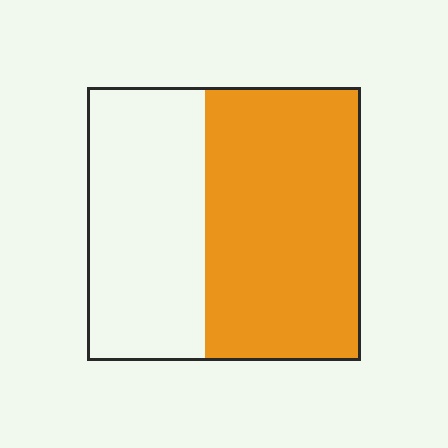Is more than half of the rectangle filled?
Yes.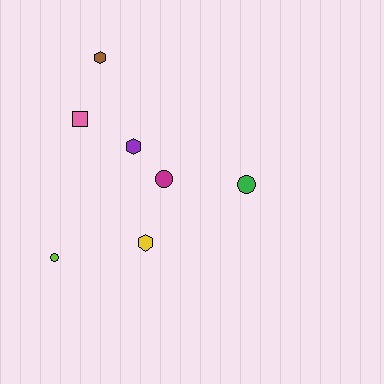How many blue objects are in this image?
There are no blue objects.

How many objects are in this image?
There are 7 objects.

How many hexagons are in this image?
There are 3 hexagons.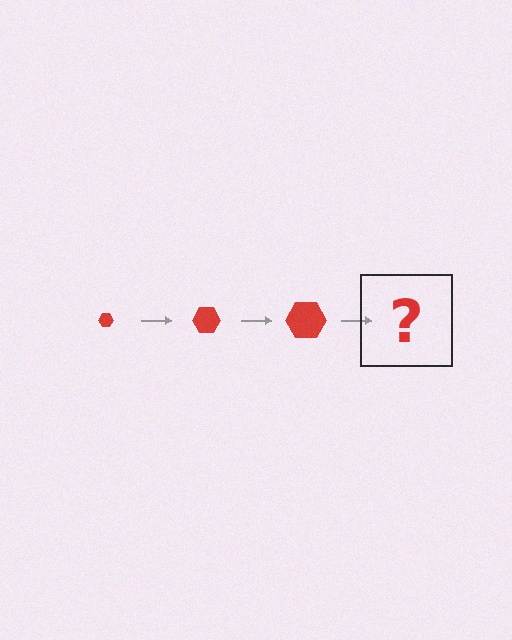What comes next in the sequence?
The next element should be a red hexagon, larger than the previous one.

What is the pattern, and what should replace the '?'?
The pattern is that the hexagon gets progressively larger each step. The '?' should be a red hexagon, larger than the previous one.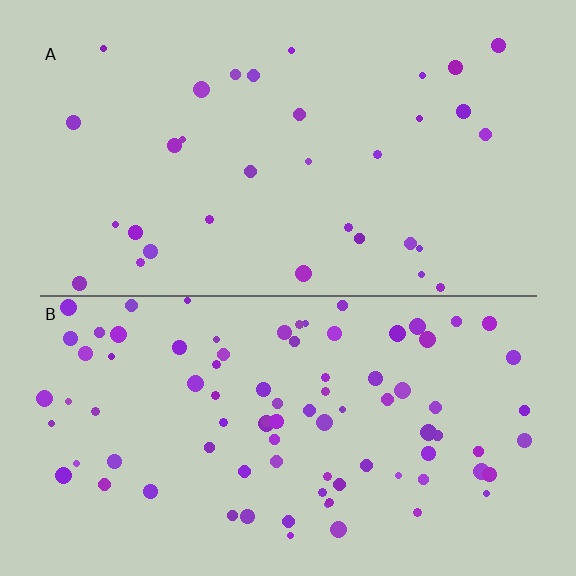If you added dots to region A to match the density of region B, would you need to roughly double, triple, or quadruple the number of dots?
Approximately triple.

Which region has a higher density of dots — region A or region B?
B (the bottom).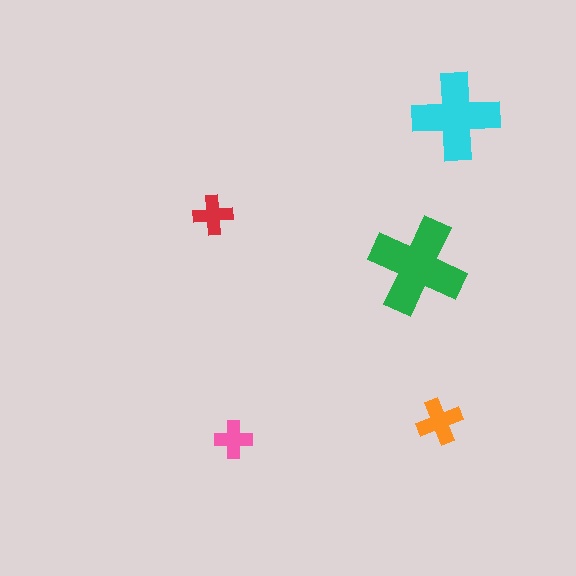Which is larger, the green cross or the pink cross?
The green one.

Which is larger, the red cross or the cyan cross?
The cyan one.